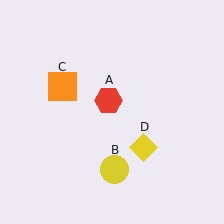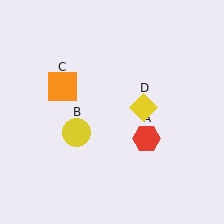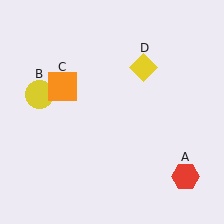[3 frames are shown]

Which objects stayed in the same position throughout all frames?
Orange square (object C) remained stationary.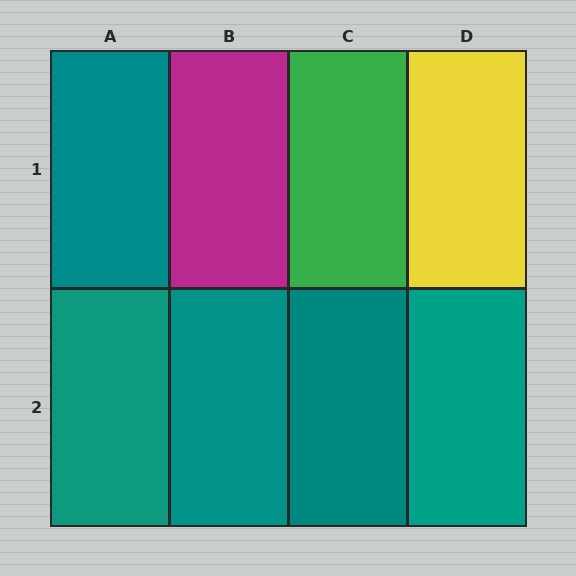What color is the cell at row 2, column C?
Teal.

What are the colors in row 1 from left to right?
Teal, magenta, green, yellow.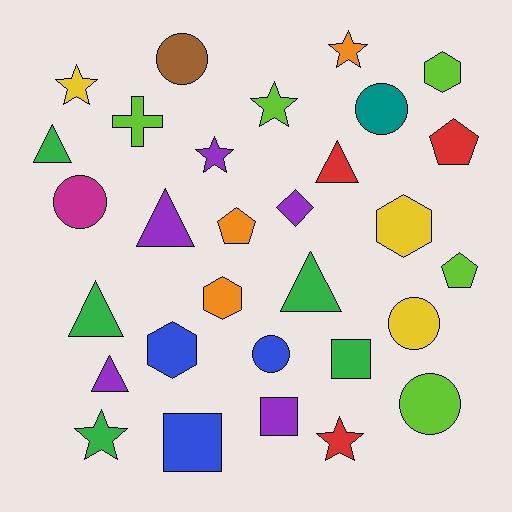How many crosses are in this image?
There is 1 cross.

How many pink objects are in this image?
There are no pink objects.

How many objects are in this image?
There are 30 objects.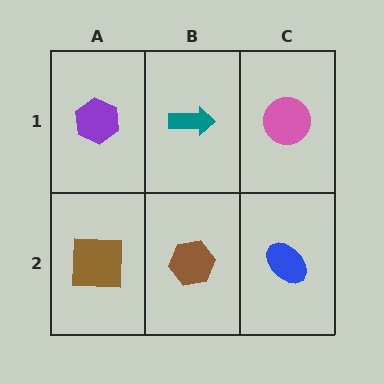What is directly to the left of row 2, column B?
A brown square.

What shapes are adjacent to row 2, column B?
A teal arrow (row 1, column B), a brown square (row 2, column A), a blue ellipse (row 2, column C).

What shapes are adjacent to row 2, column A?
A purple hexagon (row 1, column A), a brown hexagon (row 2, column B).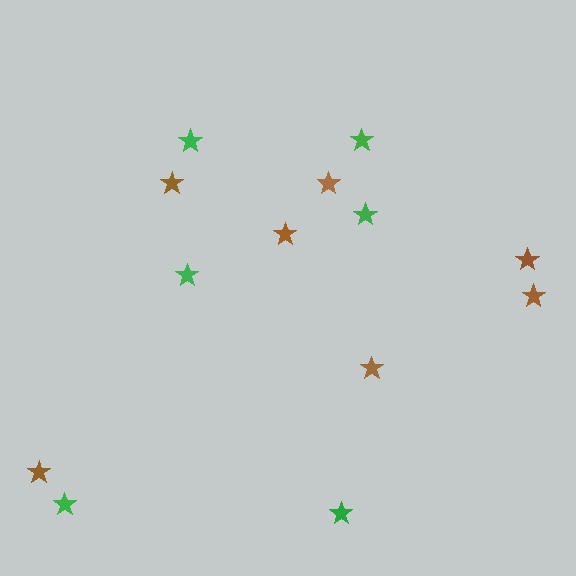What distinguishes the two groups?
There are 2 groups: one group of green stars (6) and one group of brown stars (7).